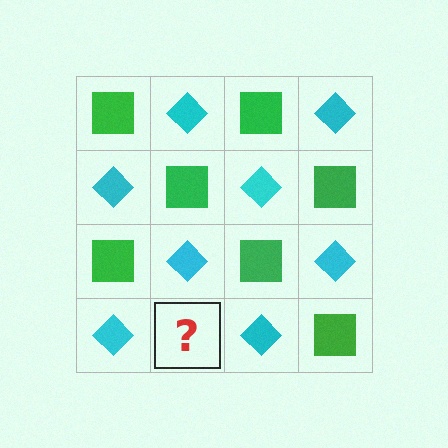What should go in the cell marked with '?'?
The missing cell should contain a green square.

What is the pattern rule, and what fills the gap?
The rule is that it alternates green square and cyan diamond in a checkerboard pattern. The gap should be filled with a green square.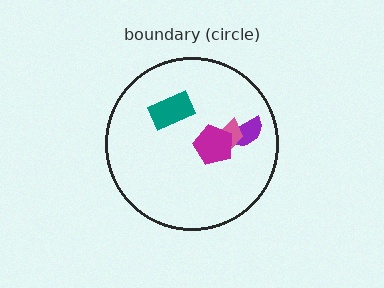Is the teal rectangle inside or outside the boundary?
Inside.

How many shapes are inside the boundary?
4 inside, 0 outside.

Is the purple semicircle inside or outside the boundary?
Inside.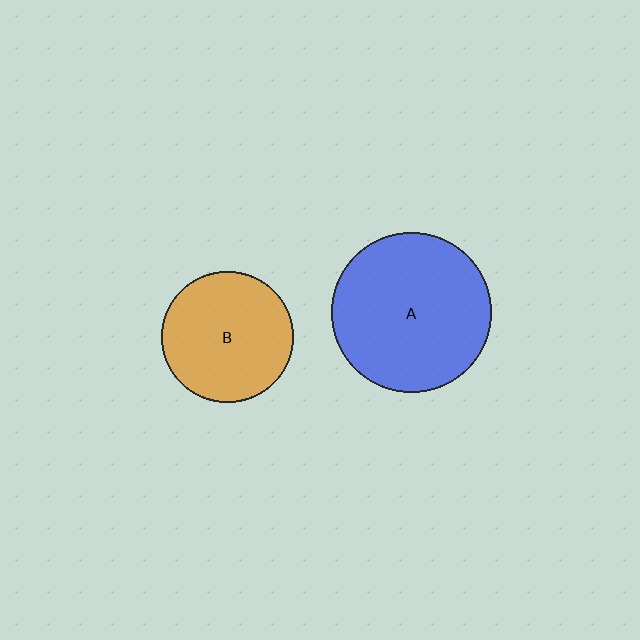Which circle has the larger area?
Circle A (blue).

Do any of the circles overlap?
No, none of the circles overlap.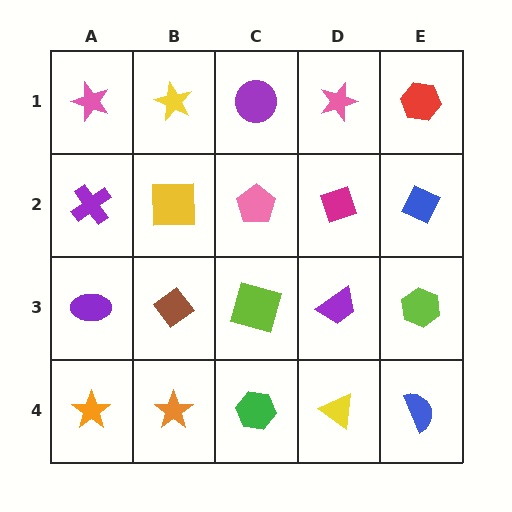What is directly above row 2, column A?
A pink star.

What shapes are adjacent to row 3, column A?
A purple cross (row 2, column A), an orange star (row 4, column A), a brown diamond (row 3, column B).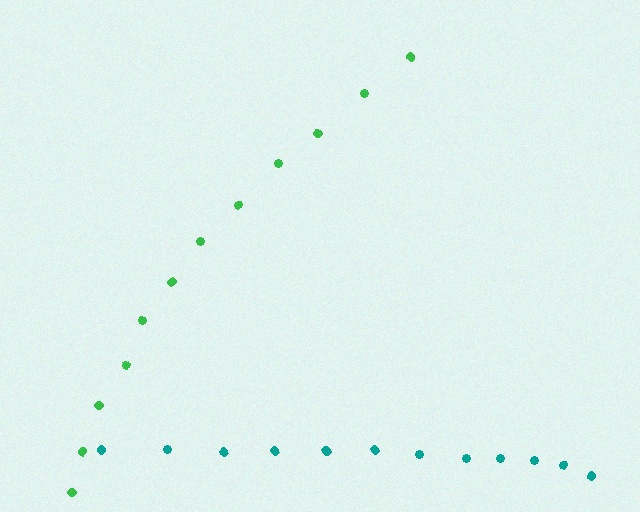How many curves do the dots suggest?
There are 2 distinct paths.